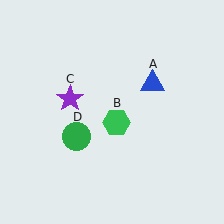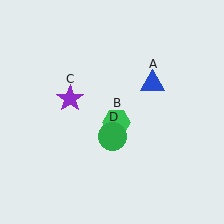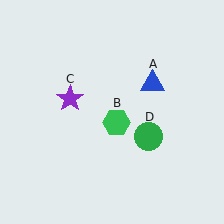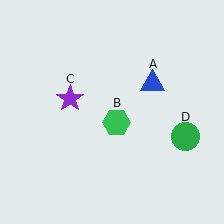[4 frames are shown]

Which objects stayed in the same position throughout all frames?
Blue triangle (object A) and green hexagon (object B) and purple star (object C) remained stationary.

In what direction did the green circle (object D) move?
The green circle (object D) moved right.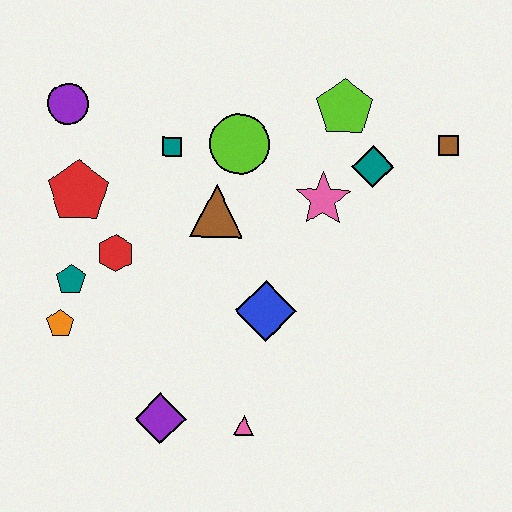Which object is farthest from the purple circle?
The brown square is farthest from the purple circle.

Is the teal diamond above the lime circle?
No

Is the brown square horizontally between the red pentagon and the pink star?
No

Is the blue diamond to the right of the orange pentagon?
Yes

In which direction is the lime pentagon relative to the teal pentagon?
The lime pentagon is to the right of the teal pentagon.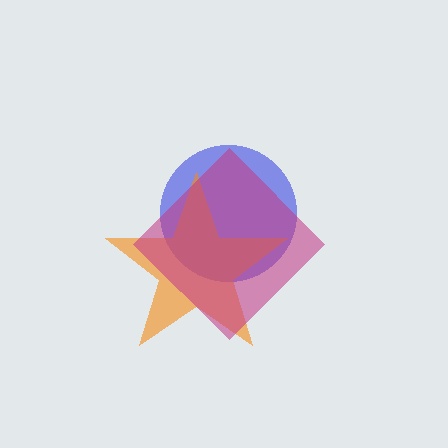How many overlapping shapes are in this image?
There are 3 overlapping shapes in the image.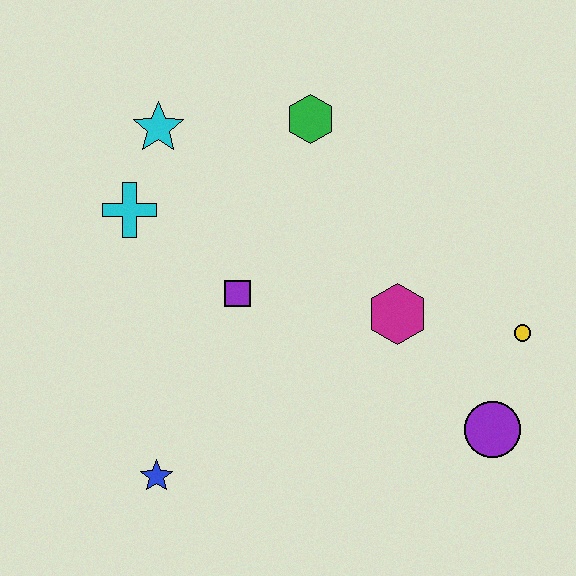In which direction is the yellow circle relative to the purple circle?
The yellow circle is above the purple circle.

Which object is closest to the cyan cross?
The cyan star is closest to the cyan cross.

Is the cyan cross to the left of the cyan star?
Yes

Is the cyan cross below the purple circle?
No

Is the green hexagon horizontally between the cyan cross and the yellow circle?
Yes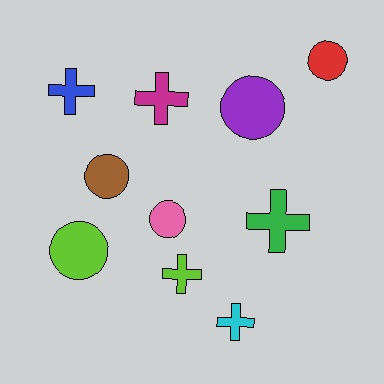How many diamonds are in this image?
There are no diamonds.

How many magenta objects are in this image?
There is 1 magenta object.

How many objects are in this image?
There are 10 objects.